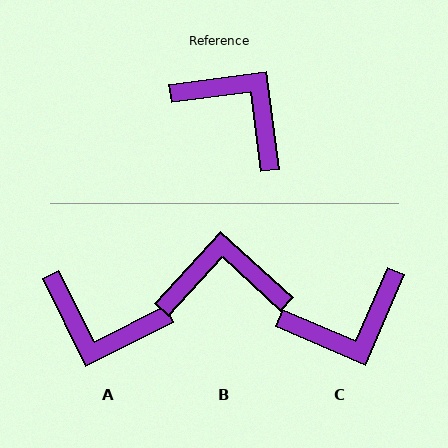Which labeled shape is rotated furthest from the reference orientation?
A, about 161 degrees away.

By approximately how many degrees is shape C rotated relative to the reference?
Approximately 121 degrees clockwise.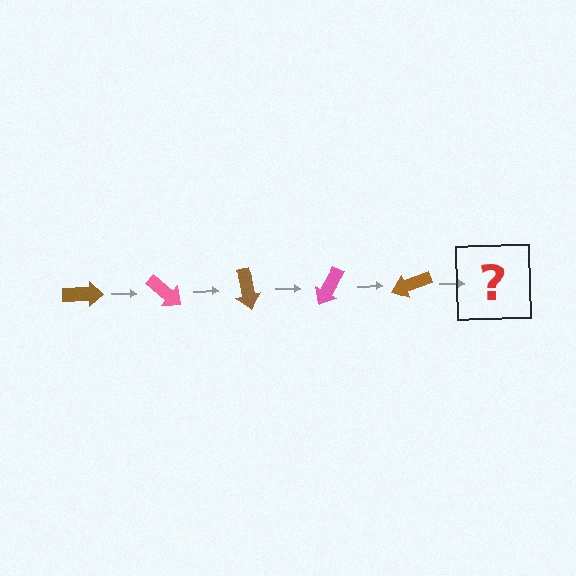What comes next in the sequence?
The next element should be a pink arrow, rotated 200 degrees from the start.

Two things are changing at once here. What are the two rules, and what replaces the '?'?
The two rules are that it rotates 40 degrees each step and the color cycles through brown and pink. The '?' should be a pink arrow, rotated 200 degrees from the start.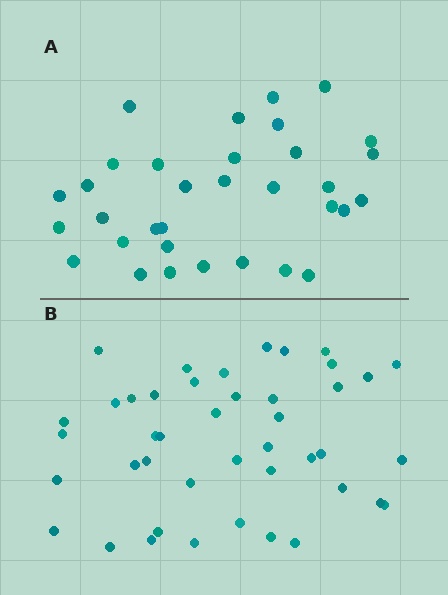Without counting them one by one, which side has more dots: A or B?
Region B (the bottom region) has more dots.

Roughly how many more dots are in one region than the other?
Region B has roughly 10 or so more dots than region A.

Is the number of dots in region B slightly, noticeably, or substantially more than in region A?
Region B has noticeably more, but not dramatically so. The ratio is roughly 1.3 to 1.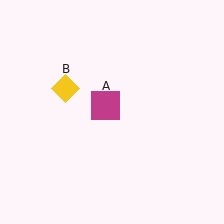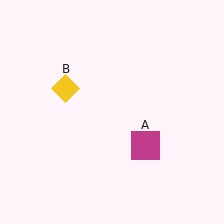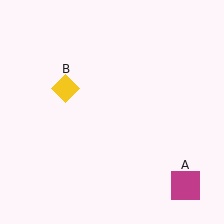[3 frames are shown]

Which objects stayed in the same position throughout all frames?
Yellow diamond (object B) remained stationary.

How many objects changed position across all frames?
1 object changed position: magenta square (object A).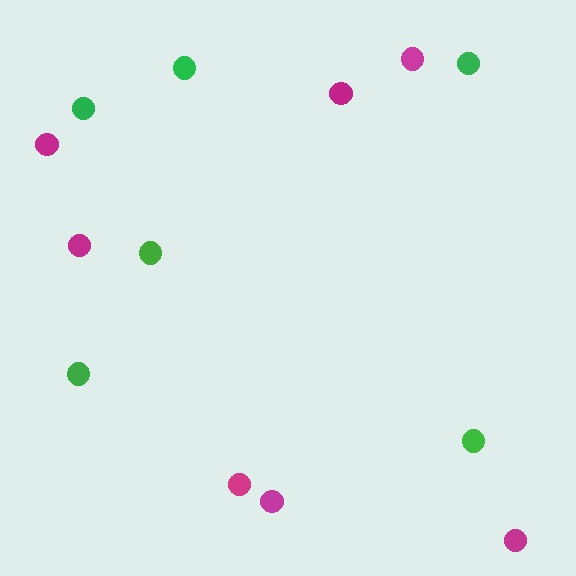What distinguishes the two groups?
There are 2 groups: one group of magenta circles (7) and one group of green circles (6).